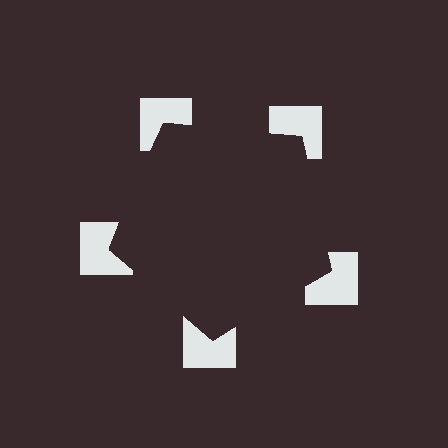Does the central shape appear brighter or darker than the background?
It typically appears slightly darker than the background, even though no actual brightness change is drawn.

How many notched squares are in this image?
There are 5 — one at each vertex of the illusory pentagon.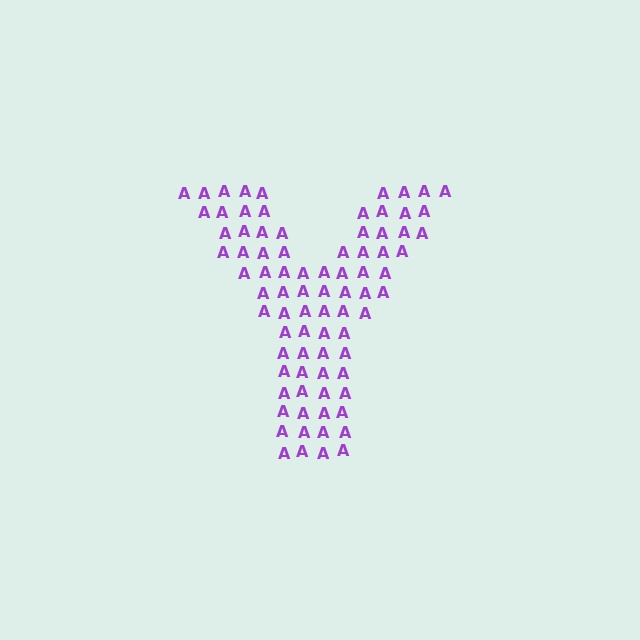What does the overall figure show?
The overall figure shows the letter Y.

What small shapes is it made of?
It is made of small letter A's.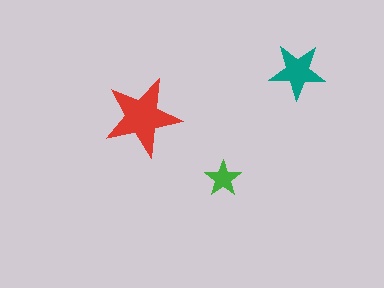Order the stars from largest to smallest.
the red one, the teal one, the green one.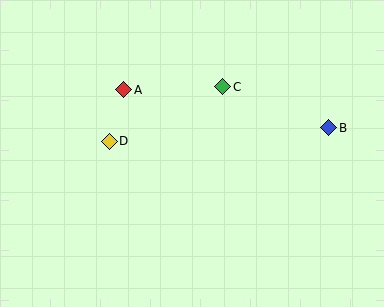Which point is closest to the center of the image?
Point C at (223, 87) is closest to the center.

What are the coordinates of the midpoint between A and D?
The midpoint between A and D is at (117, 116).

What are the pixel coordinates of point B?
Point B is at (329, 128).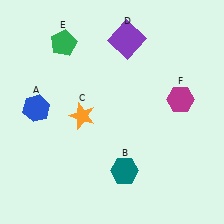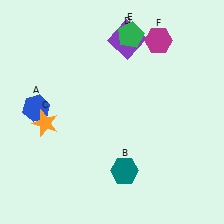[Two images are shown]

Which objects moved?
The objects that moved are: the orange star (C), the green pentagon (E), the magenta hexagon (F).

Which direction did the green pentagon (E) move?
The green pentagon (E) moved right.